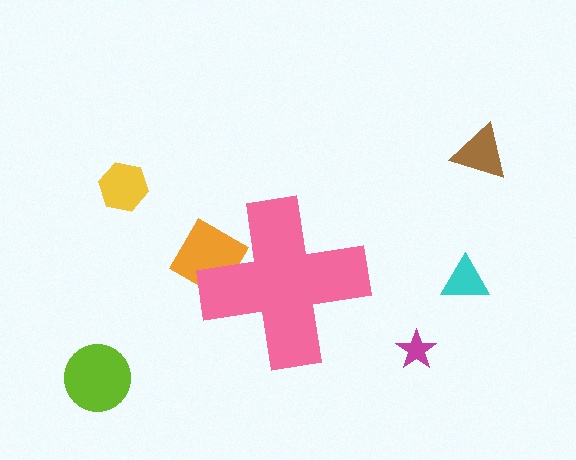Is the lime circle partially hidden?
No, the lime circle is fully visible.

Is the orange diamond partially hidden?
Yes, the orange diamond is partially hidden behind the pink cross.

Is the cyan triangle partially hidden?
No, the cyan triangle is fully visible.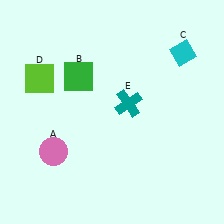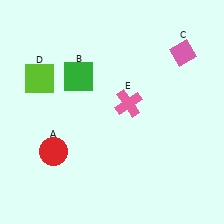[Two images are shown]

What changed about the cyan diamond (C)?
In Image 1, C is cyan. In Image 2, it changed to pink.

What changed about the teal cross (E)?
In Image 1, E is teal. In Image 2, it changed to pink.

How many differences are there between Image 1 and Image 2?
There are 3 differences between the two images.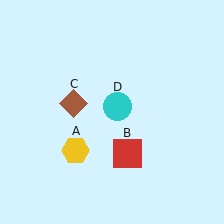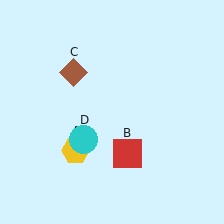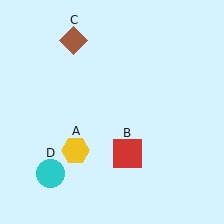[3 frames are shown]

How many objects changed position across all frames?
2 objects changed position: brown diamond (object C), cyan circle (object D).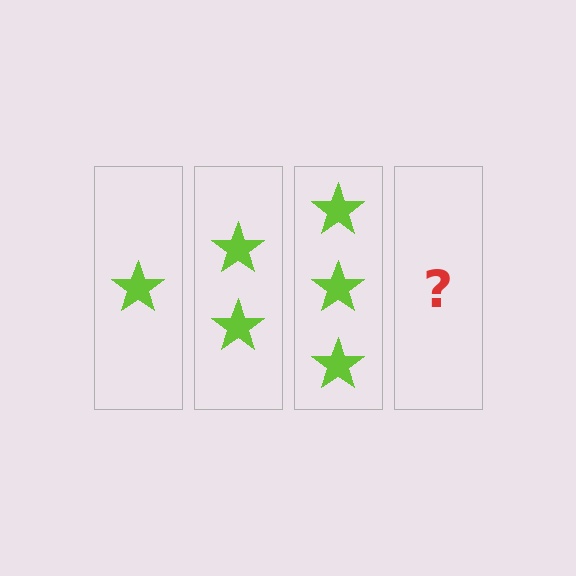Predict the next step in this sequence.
The next step is 4 stars.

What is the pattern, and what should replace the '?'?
The pattern is that each step adds one more star. The '?' should be 4 stars.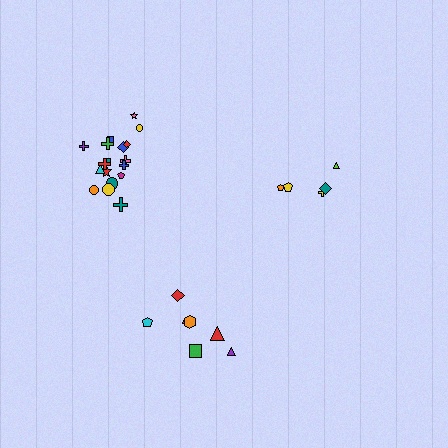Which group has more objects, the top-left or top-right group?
The top-left group.